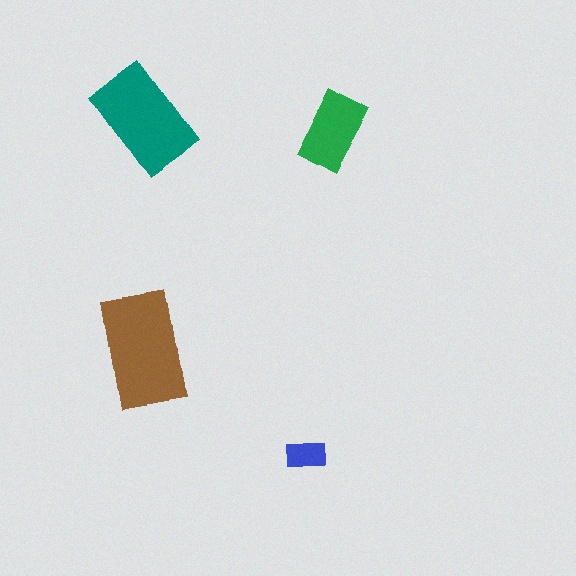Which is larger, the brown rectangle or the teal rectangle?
The brown one.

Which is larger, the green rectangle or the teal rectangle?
The teal one.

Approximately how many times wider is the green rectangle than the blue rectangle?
About 2 times wider.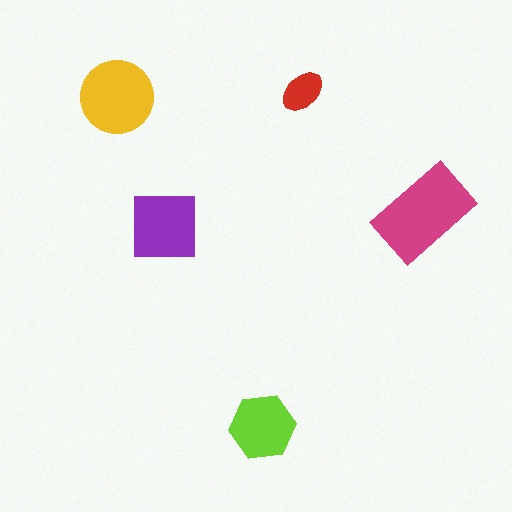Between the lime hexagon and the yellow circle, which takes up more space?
The yellow circle.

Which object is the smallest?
The red ellipse.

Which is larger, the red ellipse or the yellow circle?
The yellow circle.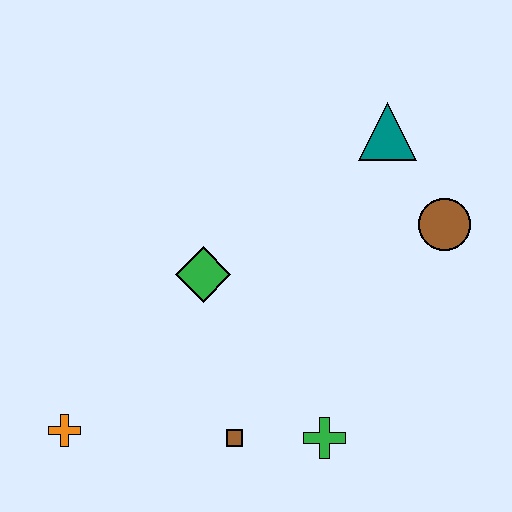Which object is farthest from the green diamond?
The brown circle is farthest from the green diamond.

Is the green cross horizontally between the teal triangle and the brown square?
Yes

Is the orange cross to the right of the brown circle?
No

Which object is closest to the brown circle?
The teal triangle is closest to the brown circle.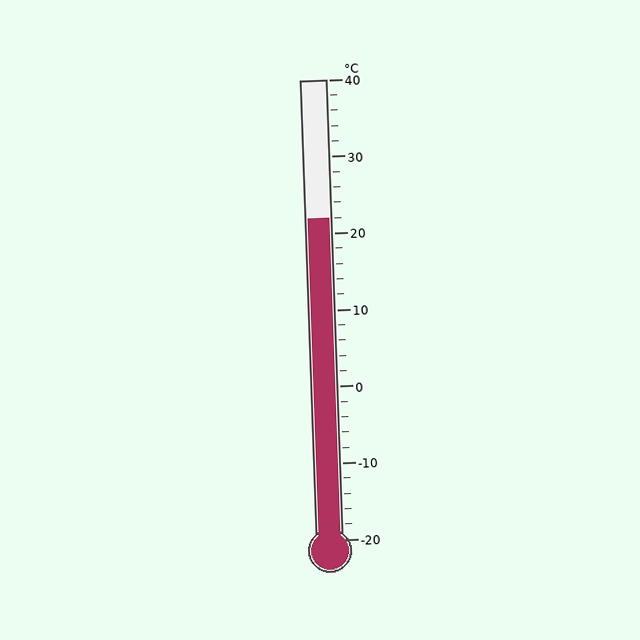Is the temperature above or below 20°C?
The temperature is above 20°C.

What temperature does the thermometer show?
The thermometer shows approximately 22°C.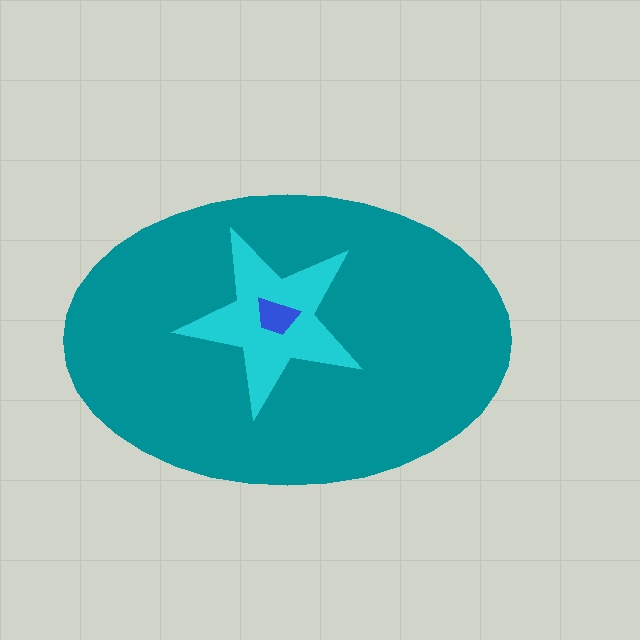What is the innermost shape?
The blue trapezoid.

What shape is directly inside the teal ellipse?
The cyan star.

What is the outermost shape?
The teal ellipse.